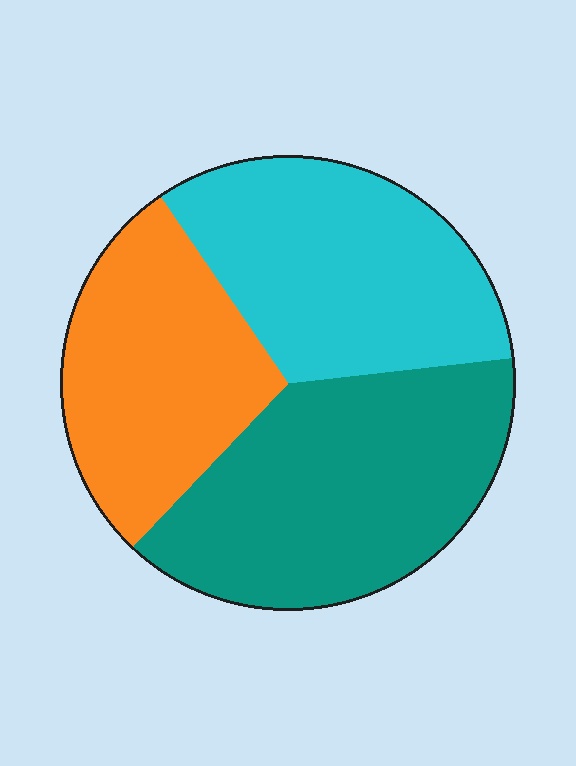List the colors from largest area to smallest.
From largest to smallest: teal, cyan, orange.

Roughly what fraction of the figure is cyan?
Cyan takes up about one third (1/3) of the figure.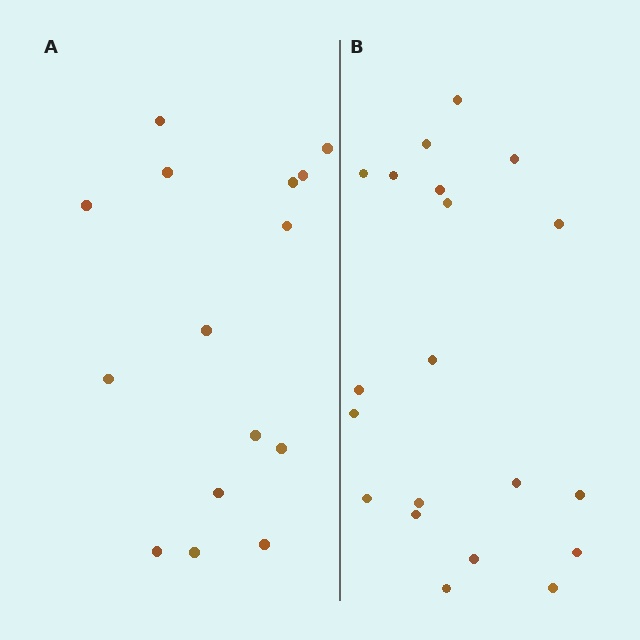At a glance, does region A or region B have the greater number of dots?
Region B (the right region) has more dots.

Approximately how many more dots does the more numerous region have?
Region B has about 5 more dots than region A.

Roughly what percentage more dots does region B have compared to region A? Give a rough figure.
About 35% more.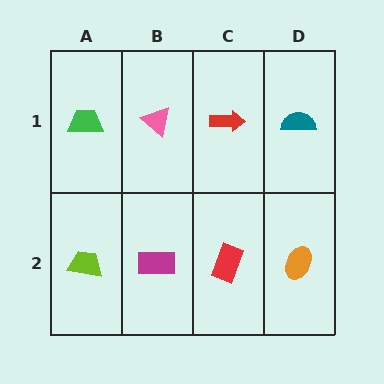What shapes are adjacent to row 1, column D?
An orange ellipse (row 2, column D), a red arrow (row 1, column C).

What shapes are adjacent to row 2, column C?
A red arrow (row 1, column C), a magenta rectangle (row 2, column B), an orange ellipse (row 2, column D).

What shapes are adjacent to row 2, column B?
A pink triangle (row 1, column B), a lime trapezoid (row 2, column A), a red rectangle (row 2, column C).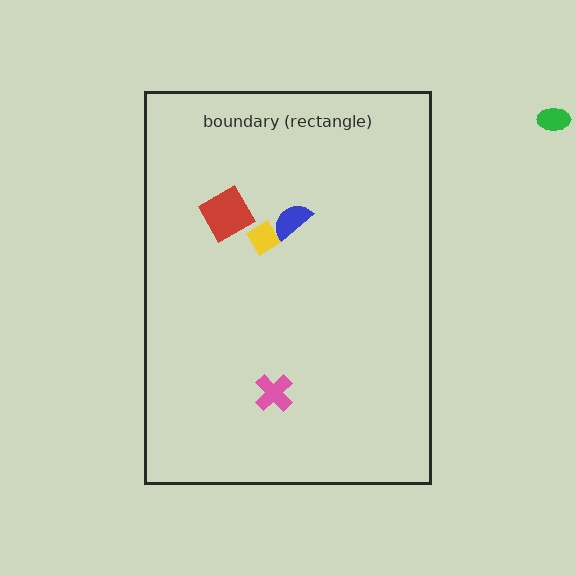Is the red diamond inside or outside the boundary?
Inside.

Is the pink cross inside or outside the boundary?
Inside.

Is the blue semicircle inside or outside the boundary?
Inside.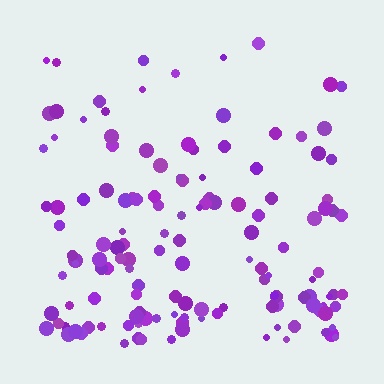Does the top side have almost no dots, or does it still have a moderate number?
Still a moderate number, just noticeably fewer than the bottom.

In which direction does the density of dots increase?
From top to bottom, with the bottom side densest.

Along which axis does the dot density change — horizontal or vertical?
Vertical.